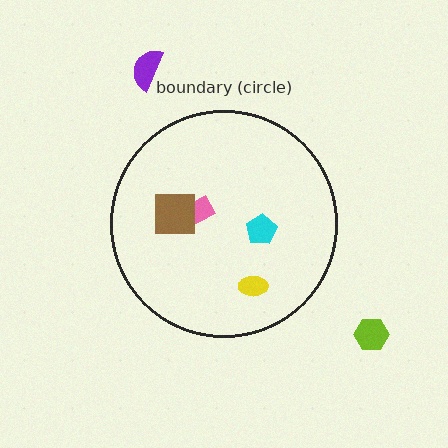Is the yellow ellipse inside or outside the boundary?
Inside.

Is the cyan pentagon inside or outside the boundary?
Inside.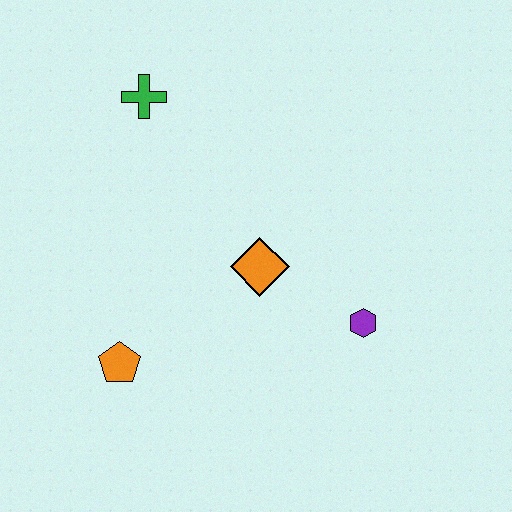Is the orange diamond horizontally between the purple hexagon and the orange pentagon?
Yes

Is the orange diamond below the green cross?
Yes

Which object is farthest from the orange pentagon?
The green cross is farthest from the orange pentagon.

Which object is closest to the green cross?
The orange diamond is closest to the green cross.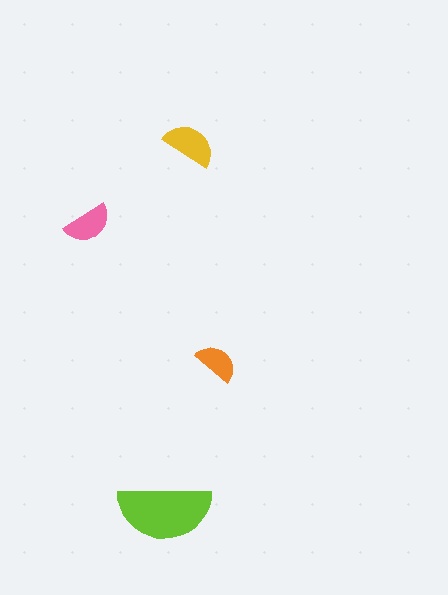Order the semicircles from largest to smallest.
the lime one, the yellow one, the pink one, the orange one.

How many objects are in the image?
There are 4 objects in the image.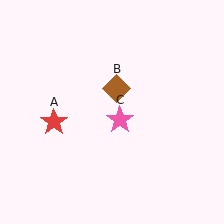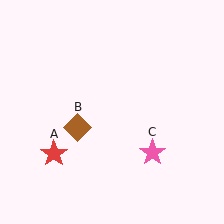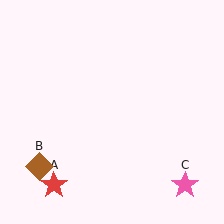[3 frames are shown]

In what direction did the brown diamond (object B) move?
The brown diamond (object B) moved down and to the left.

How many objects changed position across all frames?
3 objects changed position: red star (object A), brown diamond (object B), pink star (object C).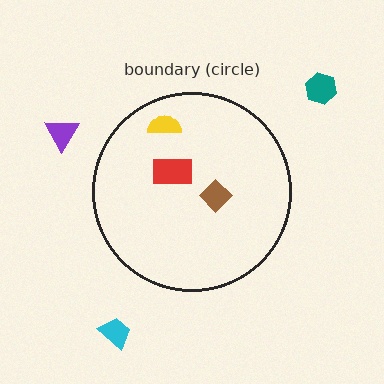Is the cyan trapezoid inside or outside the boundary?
Outside.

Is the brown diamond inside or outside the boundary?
Inside.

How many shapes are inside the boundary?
3 inside, 3 outside.